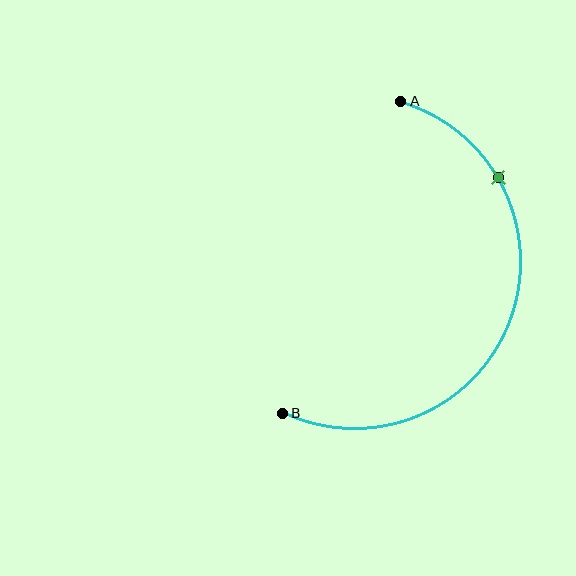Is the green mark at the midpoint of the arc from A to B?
No. The green mark lies on the arc but is closer to endpoint A. The arc midpoint would be at the point on the curve equidistant along the arc from both A and B.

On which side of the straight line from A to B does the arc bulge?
The arc bulges to the right of the straight line connecting A and B.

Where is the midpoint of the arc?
The arc midpoint is the point on the curve farthest from the straight line joining A and B. It sits to the right of that line.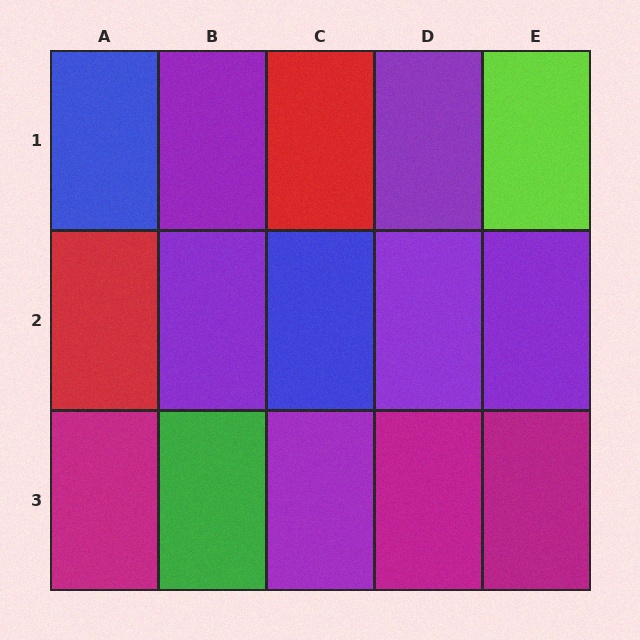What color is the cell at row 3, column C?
Purple.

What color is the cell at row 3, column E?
Magenta.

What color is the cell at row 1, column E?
Lime.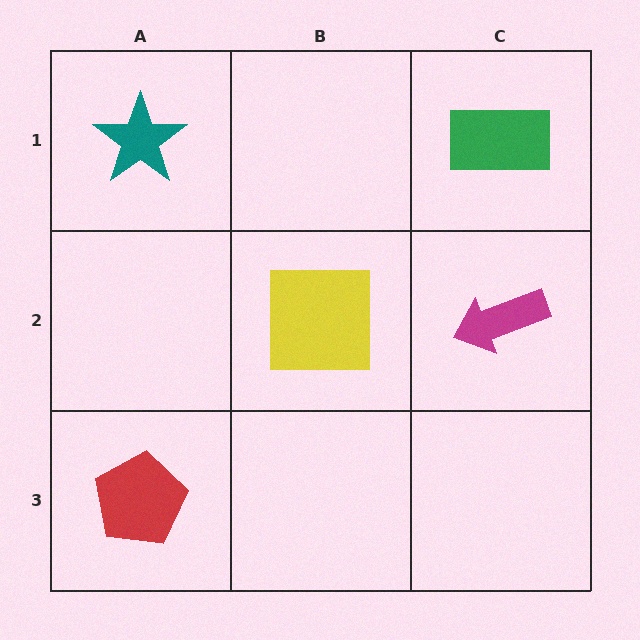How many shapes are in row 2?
2 shapes.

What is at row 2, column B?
A yellow square.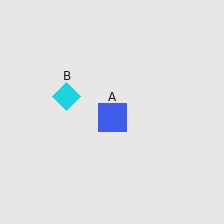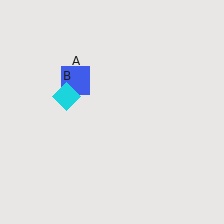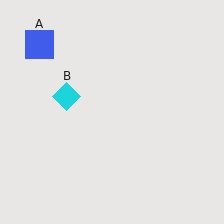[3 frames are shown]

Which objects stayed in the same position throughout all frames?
Cyan diamond (object B) remained stationary.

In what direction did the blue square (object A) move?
The blue square (object A) moved up and to the left.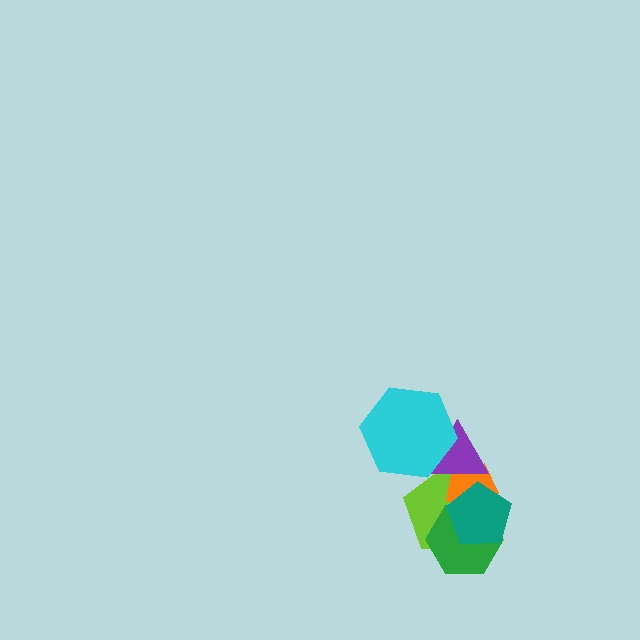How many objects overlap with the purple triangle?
3 objects overlap with the purple triangle.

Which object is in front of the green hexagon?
The teal pentagon is in front of the green hexagon.